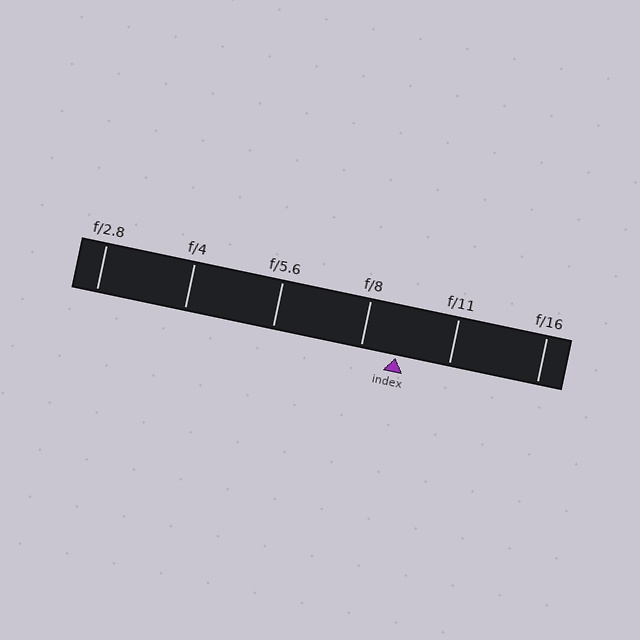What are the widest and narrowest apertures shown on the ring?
The widest aperture shown is f/2.8 and the narrowest is f/16.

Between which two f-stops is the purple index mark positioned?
The index mark is between f/8 and f/11.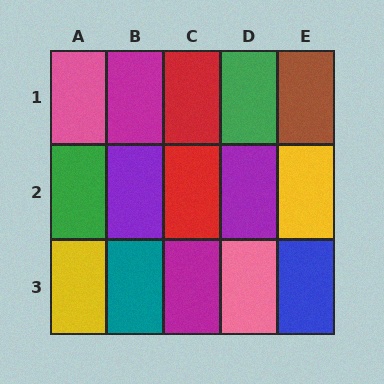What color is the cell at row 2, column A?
Green.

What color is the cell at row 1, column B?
Magenta.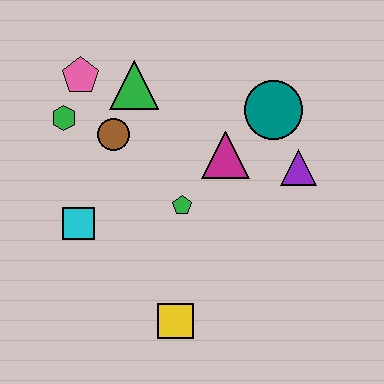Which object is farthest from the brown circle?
The yellow square is farthest from the brown circle.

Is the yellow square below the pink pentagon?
Yes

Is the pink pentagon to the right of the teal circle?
No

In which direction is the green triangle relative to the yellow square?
The green triangle is above the yellow square.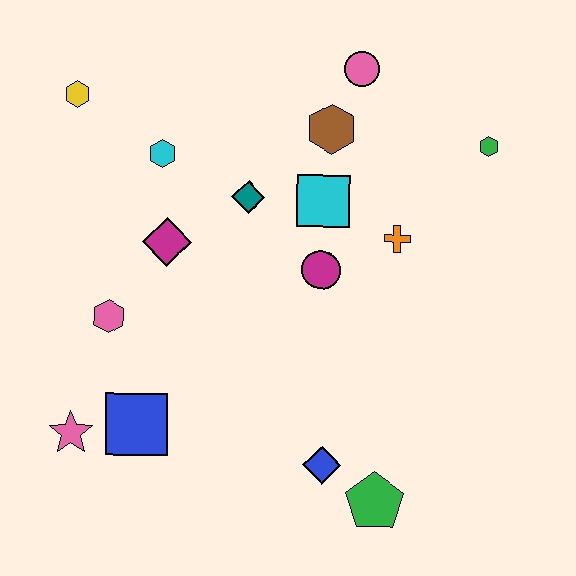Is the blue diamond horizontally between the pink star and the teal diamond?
No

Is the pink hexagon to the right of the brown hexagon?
No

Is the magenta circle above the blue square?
Yes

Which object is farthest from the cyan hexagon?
The green pentagon is farthest from the cyan hexagon.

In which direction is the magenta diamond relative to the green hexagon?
The magenta diamond is to the left of the green hexagon.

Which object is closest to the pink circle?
The brown hexagon is closest to the pink circle.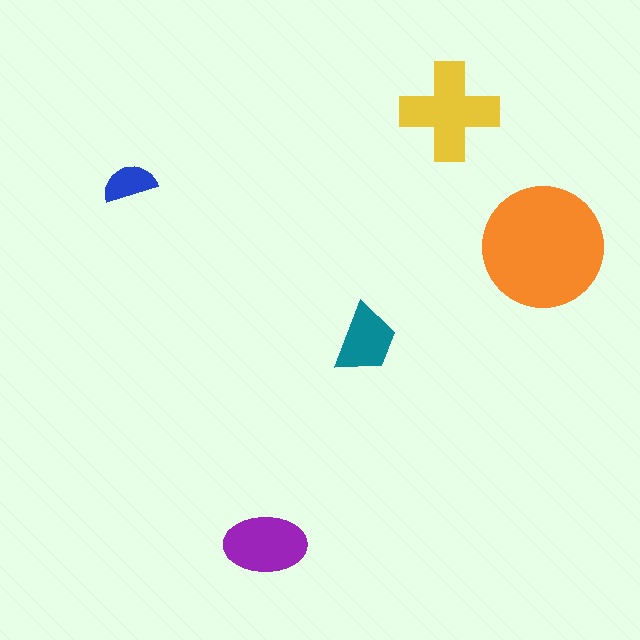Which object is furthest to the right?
The orange circle is rightmost.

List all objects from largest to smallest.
The orange circle, the yellow cross, the purple ellipse, the teal trapezoid, the blue semicircle.